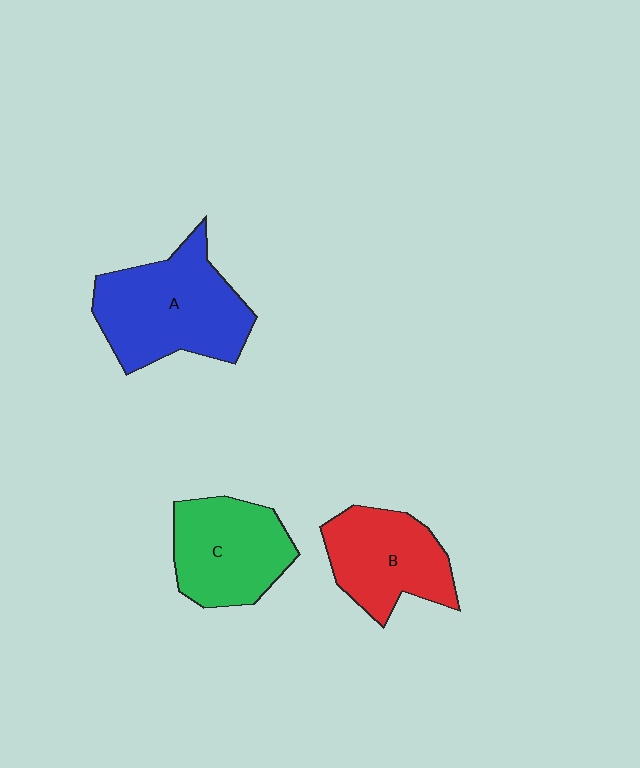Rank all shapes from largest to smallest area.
From largest to smallest: A (blue), C (green), B (red).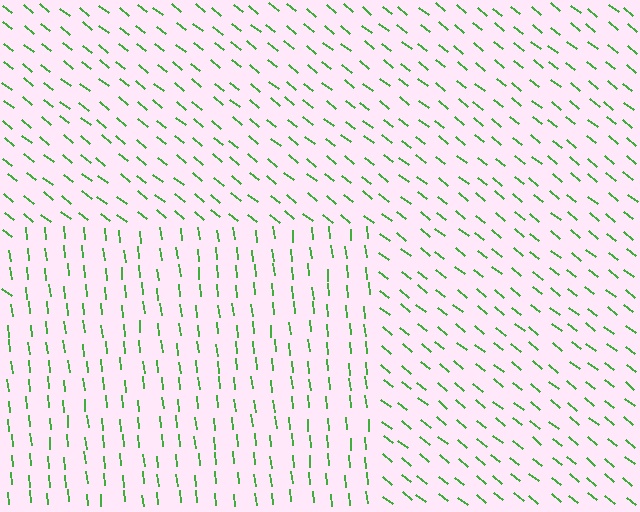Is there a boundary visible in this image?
Yes, there is a texture boundary formed by a change in line orientation.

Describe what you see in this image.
The image is filled with small green line segments. A rectangle region in the image has lines oriented differently from the surrounding lines, creating a visible texture boundary.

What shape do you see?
I see a rectangle.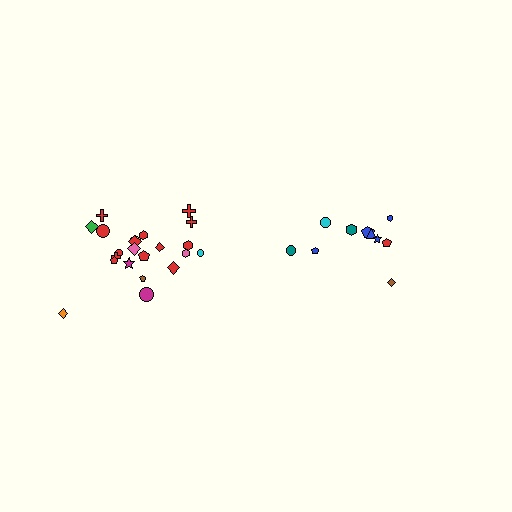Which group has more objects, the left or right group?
The left group.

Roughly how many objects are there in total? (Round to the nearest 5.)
Roughly 30 objects in total.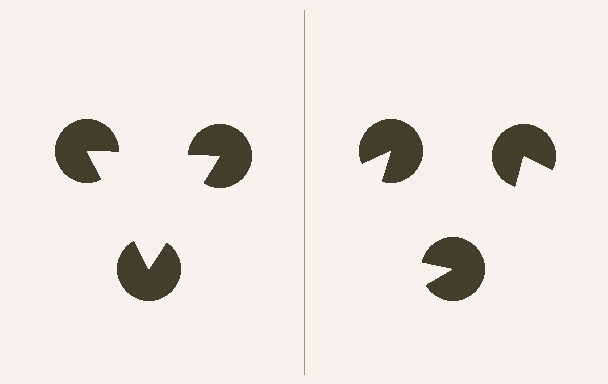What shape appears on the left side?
An illusory triangle.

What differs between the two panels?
The pac-man discs are positioned identically on both sides; only the wedge orientations differ. On the left they align to a triangle; on the right they are misaligned.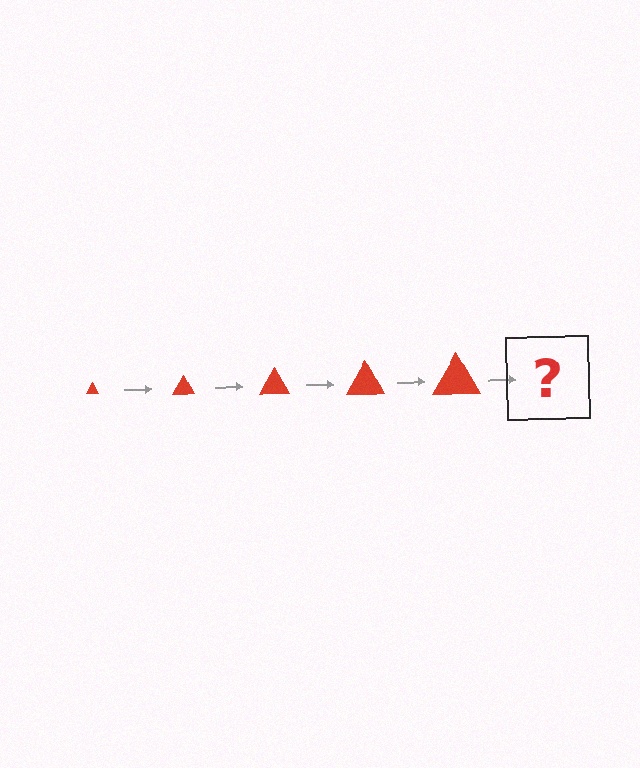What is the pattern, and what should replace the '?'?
The pattern is that the triangle gets progressively larger each step. The '?' should be a red triangle, larger than the previous one.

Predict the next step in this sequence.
The next step is a red triangle, larger than the previous one.